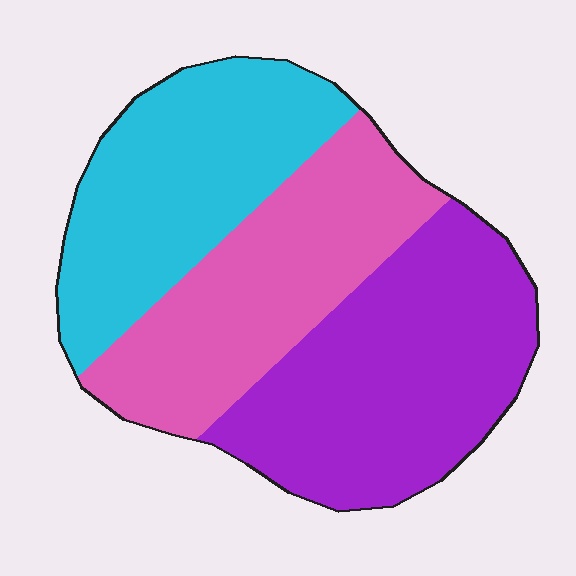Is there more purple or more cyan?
Purple.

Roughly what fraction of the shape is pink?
Pink takes up about one third (1/3) of the shape.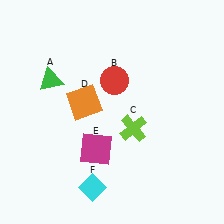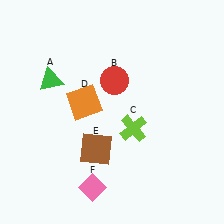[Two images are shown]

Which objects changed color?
E changed from magenta to brown. F changed from cyan to pink.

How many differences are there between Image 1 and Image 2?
There are 2 differences between the two images.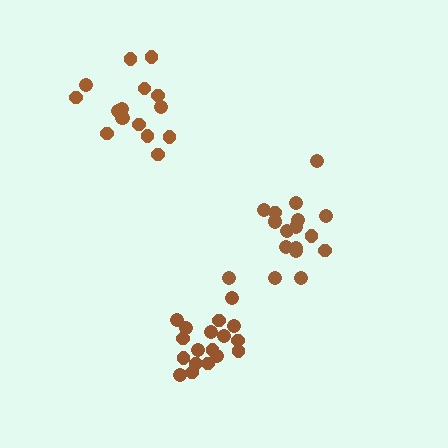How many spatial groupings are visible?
There are 3 spatial groupings.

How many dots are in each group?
Group 1: 18 dots, Group 2: 16 dots, Group 3: 18 dots (52 total).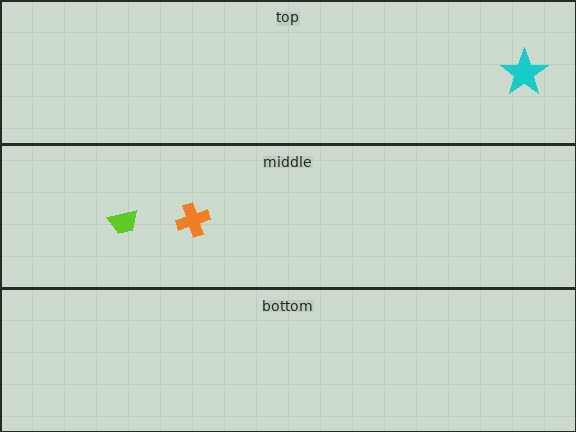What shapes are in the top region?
The cyan star.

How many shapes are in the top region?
1.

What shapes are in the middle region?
The orange cross, the lime trapezoid.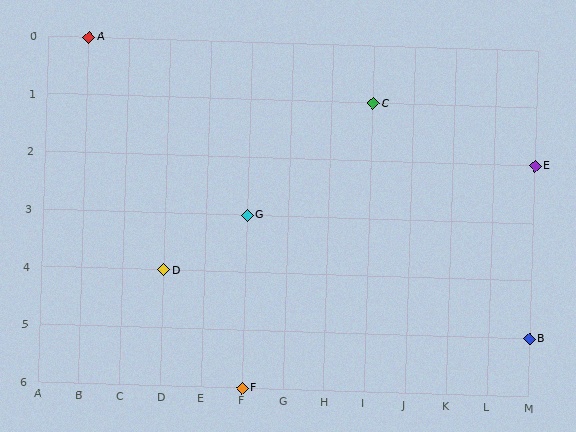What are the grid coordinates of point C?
Point C is at grid coordinates (I, 1).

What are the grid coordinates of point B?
Point B is at grid coordinates (M, 5).